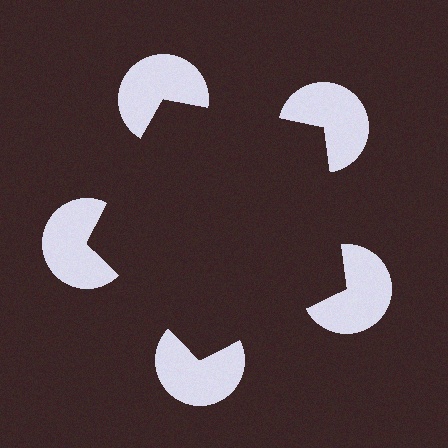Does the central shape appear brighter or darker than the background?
It typically appears slightly darker than the background, even though no actual brightness change is drawn.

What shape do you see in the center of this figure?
An illusory pentagon — its edges are inferred from the aligned wedge cuts in the pac-man discs, not physically drawn.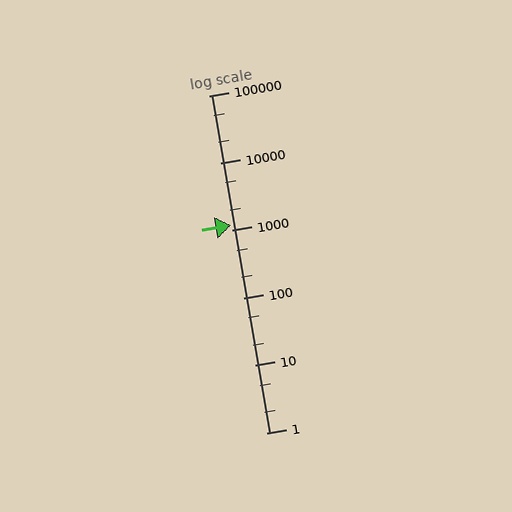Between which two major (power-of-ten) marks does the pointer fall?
The pointer is between 1000 and 10000.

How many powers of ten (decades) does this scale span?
The scale spans 5 decades, from 1 to 100000.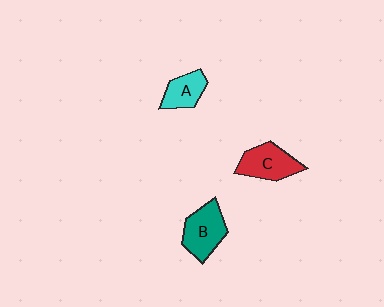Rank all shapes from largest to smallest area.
From largest to smallest: B (teal), C (red), A (cyan).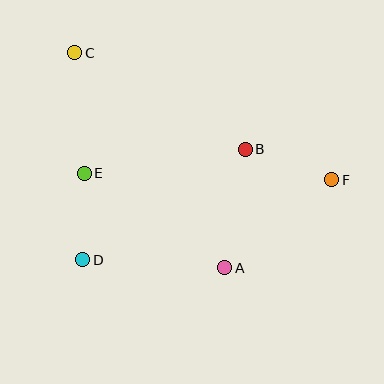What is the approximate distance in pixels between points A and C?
The distance between A and C is approximately 262 pixels.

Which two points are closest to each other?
Points D and E are closest to each other.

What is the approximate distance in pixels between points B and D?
The distance between B and D is approximately 196 pixels.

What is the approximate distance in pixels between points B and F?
The distance between B and F is approximately 92 pixels.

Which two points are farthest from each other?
Points C and F are farthest from each other.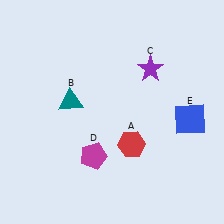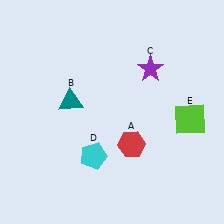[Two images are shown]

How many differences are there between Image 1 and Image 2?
There are 2 differences between the two images.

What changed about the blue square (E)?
In Image 1, E is blue. In Image 2, it changed to lime.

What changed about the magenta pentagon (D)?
In Image 1, D is magenta. In Image 2, it changed to cyan.